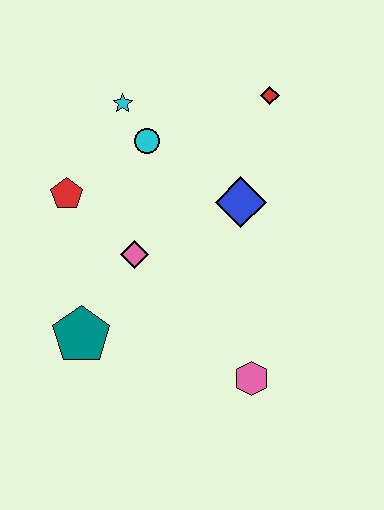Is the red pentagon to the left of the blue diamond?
Yes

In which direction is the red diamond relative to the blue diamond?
The red diamond is above the blue diamond.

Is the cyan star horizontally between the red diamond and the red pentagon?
Yes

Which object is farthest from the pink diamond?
The red diamond is farthest from the pink diamond.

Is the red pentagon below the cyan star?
Yes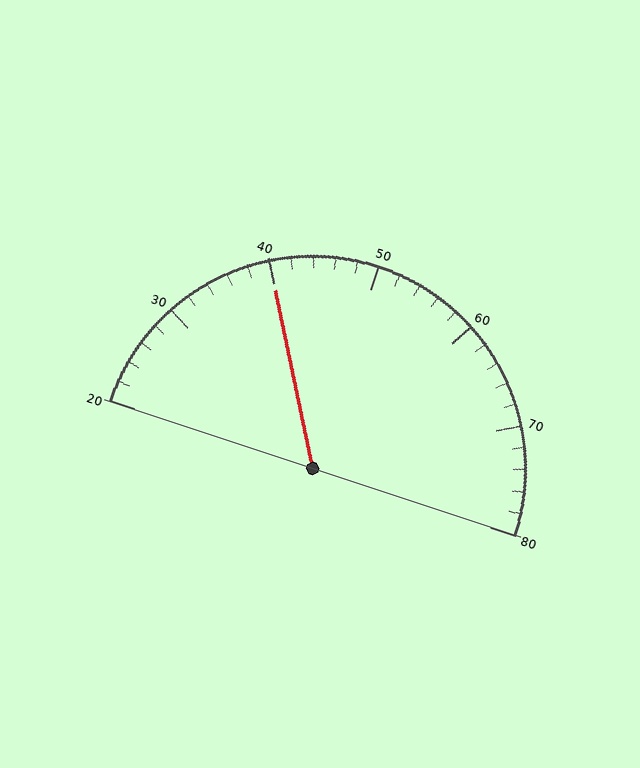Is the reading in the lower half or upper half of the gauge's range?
The reading is in the lower half of the range (20 to 80).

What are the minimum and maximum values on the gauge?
The gauge ranges from 20 to 80.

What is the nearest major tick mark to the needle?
The nearest major tick mark is 40.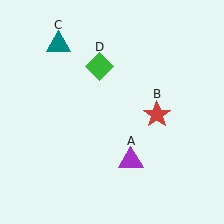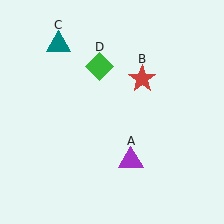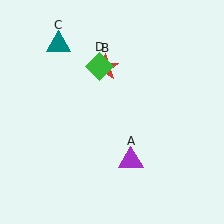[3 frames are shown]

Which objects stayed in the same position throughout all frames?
Purple triangle (object A) and teal triangle (object C) and green diamond (object D) remained stationary.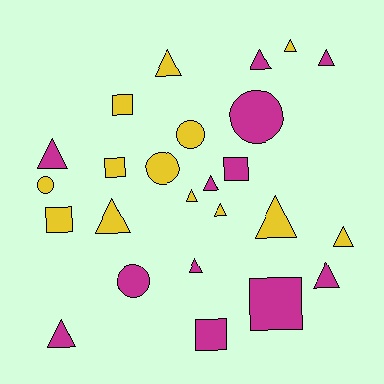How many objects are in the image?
There are 25 objects.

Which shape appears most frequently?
Triangle, with 14 objects.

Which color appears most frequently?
Yellow, with 13 objects.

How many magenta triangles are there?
There are 7 magenta triangles.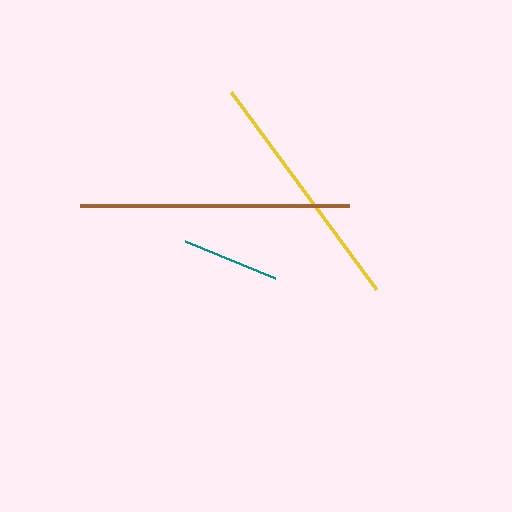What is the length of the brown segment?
The brown segment is approximately 269 pixels long.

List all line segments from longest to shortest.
From longest to shortest: brown, yellow, teal.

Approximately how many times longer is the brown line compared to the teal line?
The brown line is approximately 2.8 times the length of the teal line.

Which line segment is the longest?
The brown line is the longest at approximately 269 pixels.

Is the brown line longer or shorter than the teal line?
The brown line is longer than the teal line.